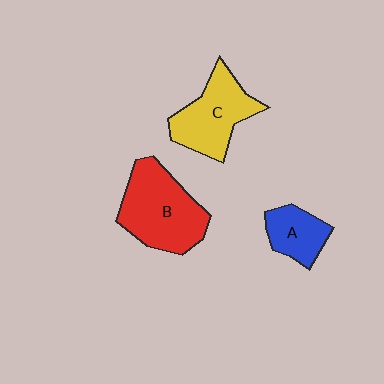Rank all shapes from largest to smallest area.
From largest to smallest: B (red), C (yellow), A (blue).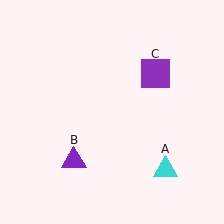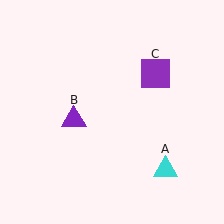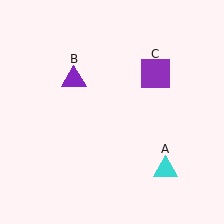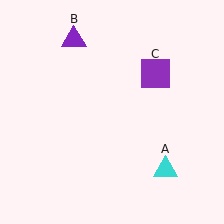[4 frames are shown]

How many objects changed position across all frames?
1 object changed position: purple triangle (object B).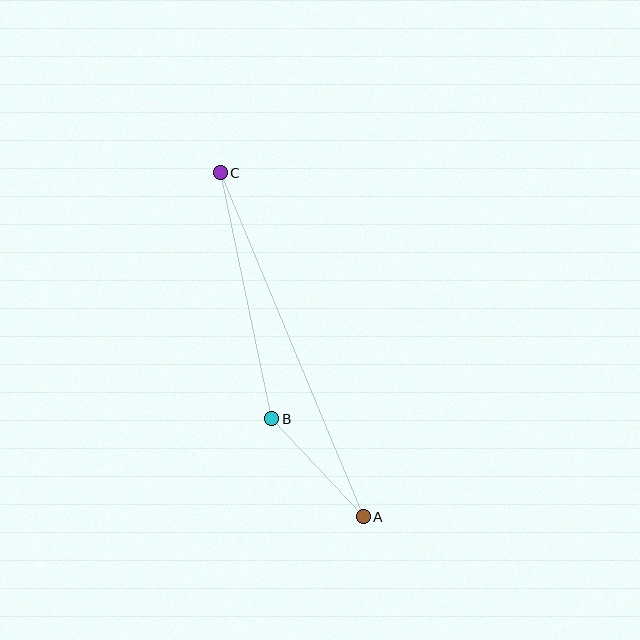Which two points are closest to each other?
Points A and B are closest to each other.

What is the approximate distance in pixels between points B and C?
The distance between B and C is approximately 251 pixels.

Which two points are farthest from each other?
Points A and C are farthest from each other.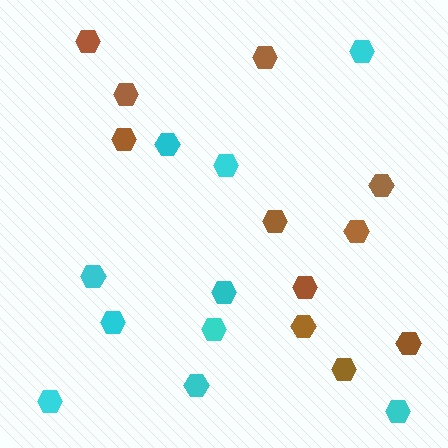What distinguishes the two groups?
There are 2 groups: one group of brown hexagons (11) and one group of cyan hexagons (10).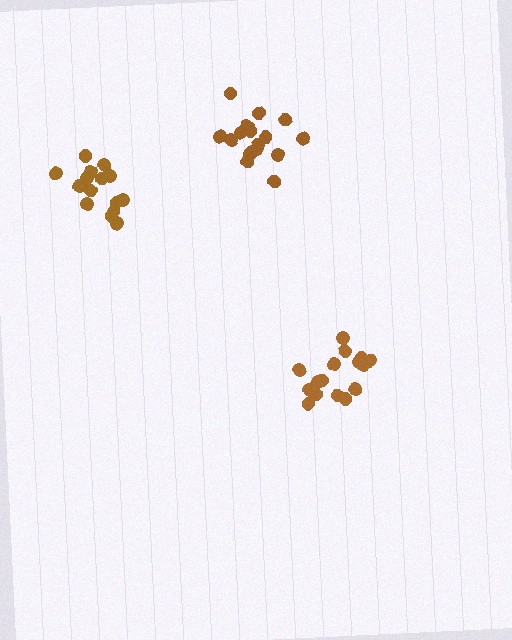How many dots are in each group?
Group 1: 18 dots, Group 2: 16 dots, Group 3: 16 dots (50 total).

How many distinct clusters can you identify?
There are 3 distinct clusters.